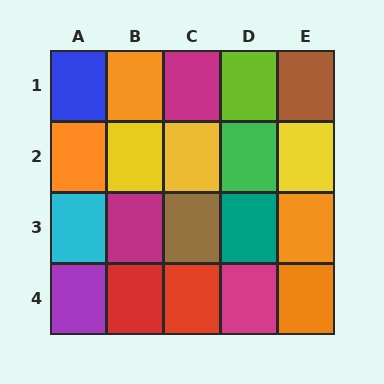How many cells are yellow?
3 cells are yellow.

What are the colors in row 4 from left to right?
Purple, red, red, magenta, orange.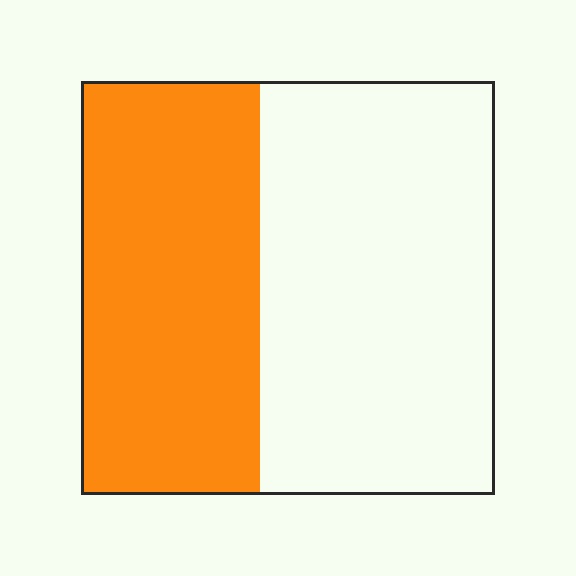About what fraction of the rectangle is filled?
About two fifths (2/5).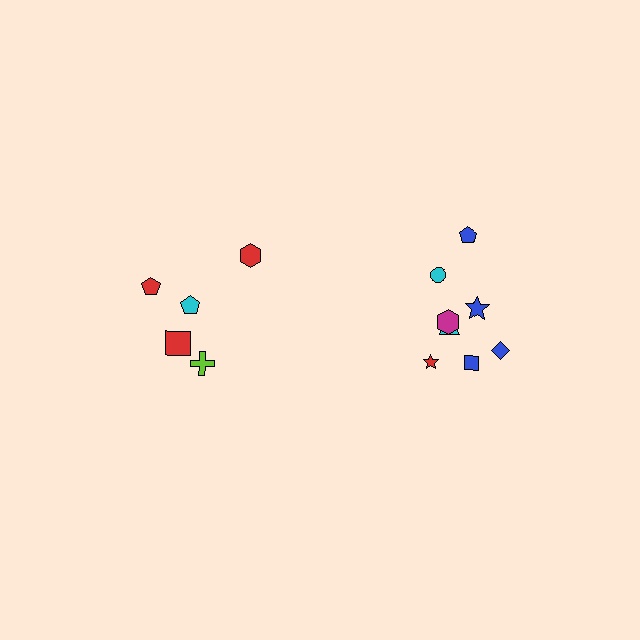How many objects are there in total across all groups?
There are 13 objects.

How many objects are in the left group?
There are 5 objects.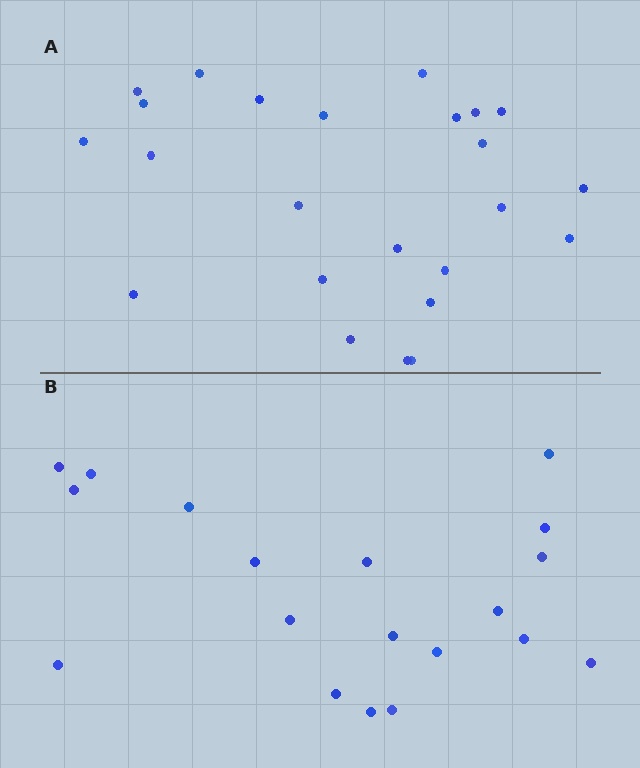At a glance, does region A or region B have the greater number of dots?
Region A (the top region) has more dots.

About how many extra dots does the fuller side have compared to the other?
Region A has about 5 more dots than region B.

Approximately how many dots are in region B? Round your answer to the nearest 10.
About 20 dots. (The exact count is 19, which rounds to 20.)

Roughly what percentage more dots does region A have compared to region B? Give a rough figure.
About 25% more.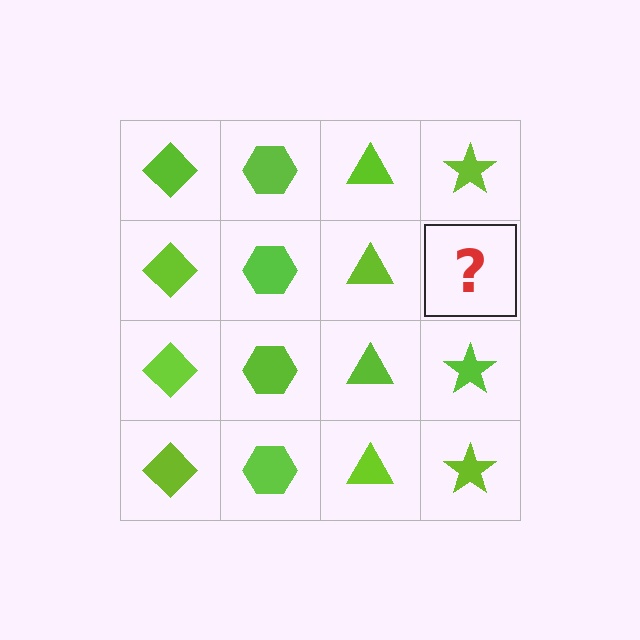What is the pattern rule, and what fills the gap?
The rule is that each column has a consistent shape. The gap should be filled with a lime star.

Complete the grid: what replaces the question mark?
The question mark should be replaced with a lime star.